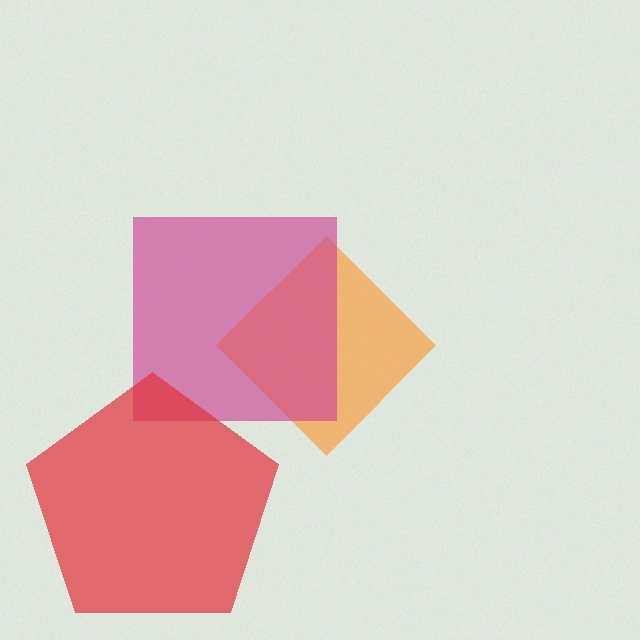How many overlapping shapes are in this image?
There are 3 overlapping shapes in the image.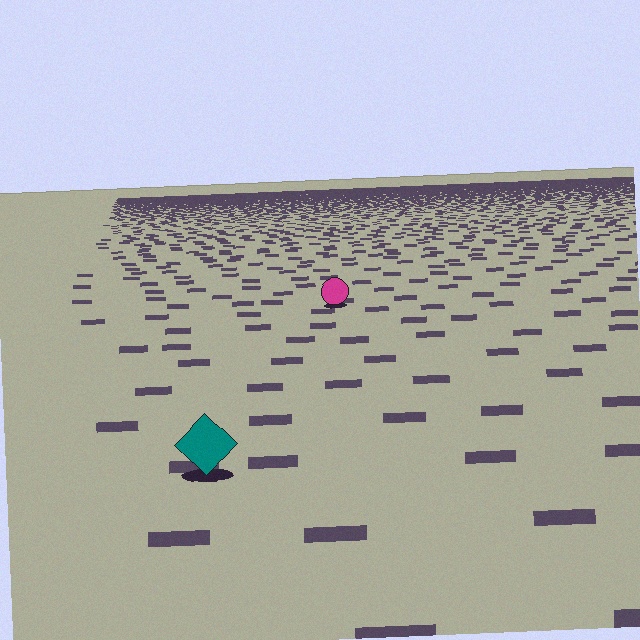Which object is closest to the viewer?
The teal diamond is closest. The texture marks near it are larger and more spread out.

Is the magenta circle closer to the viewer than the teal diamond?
No. The teal diamond is closer — you can tell from the texture gradient: the ground texture is coarser near it.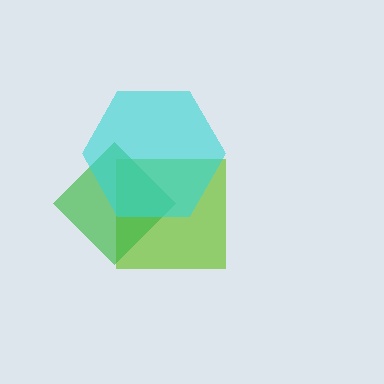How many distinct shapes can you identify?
There are 3 distinct shapes: a lime square, a green diamond, a cyan hexagon.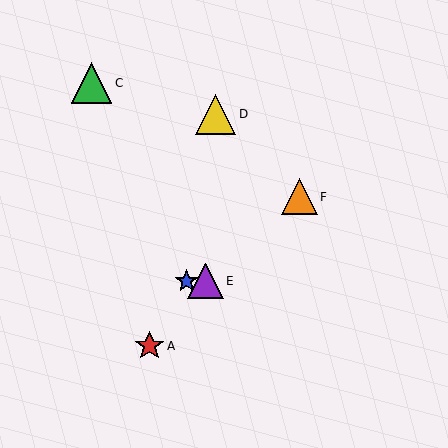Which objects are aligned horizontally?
Objects B, E are aligned horizontally.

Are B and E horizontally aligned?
Yes, both are at y≈281.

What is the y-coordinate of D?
Object D is at y≈114.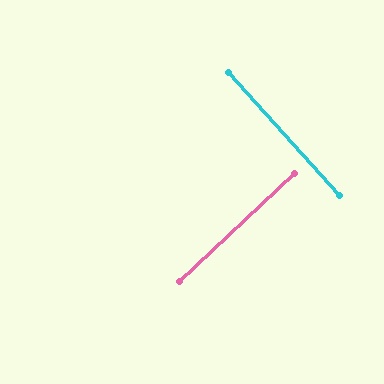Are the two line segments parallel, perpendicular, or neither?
Perpendicular — they meet at approximately 89°.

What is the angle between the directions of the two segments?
Approximately 89 degrees.